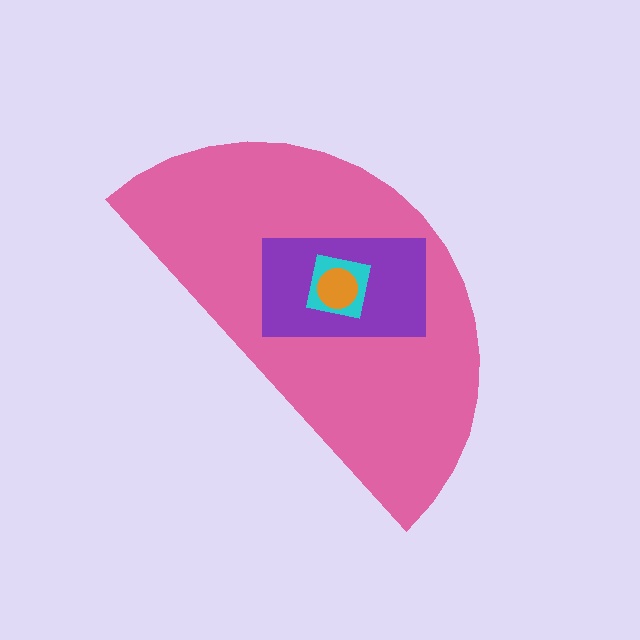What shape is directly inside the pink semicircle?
The purple rectangle.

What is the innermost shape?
The orange circle.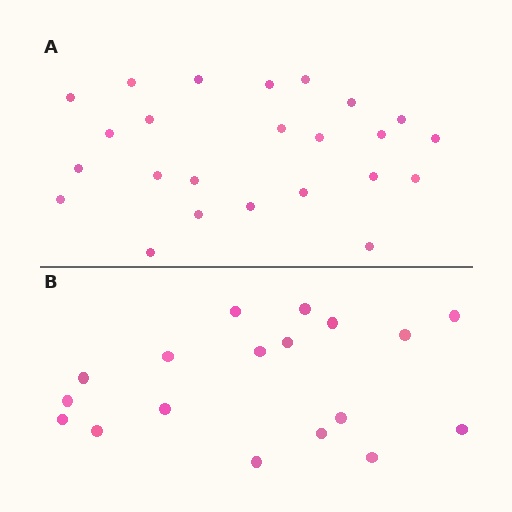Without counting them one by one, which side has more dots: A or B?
Region A (the top region) has more dots.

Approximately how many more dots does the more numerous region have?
Region A has about 6 more dots than region B.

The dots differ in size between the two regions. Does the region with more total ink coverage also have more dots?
No. Region B has more total ink coverage because its dots are larger, but region A actually contains more individual dots. Total area can be misleading — the number of items is what matters here.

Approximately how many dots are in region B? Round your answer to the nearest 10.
About 20 dots. (The exact count is 18, which rounds to 20.)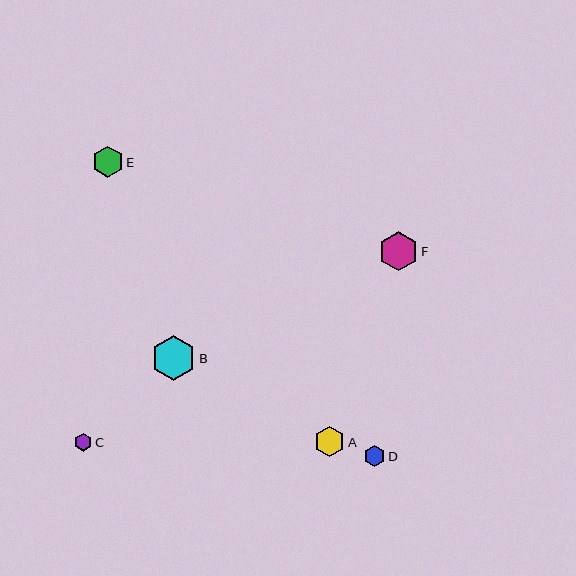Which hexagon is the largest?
Hexagon B is the largest with a size of approximately 44 pixels.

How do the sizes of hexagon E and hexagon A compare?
Hexagon E and hexagon A are approximately the same size.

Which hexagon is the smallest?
Hexagon C is the smallest with a size of approximately 18 pixels.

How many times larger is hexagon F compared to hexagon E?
Hexagon F is approximately 1.3 times the size of hexagon E.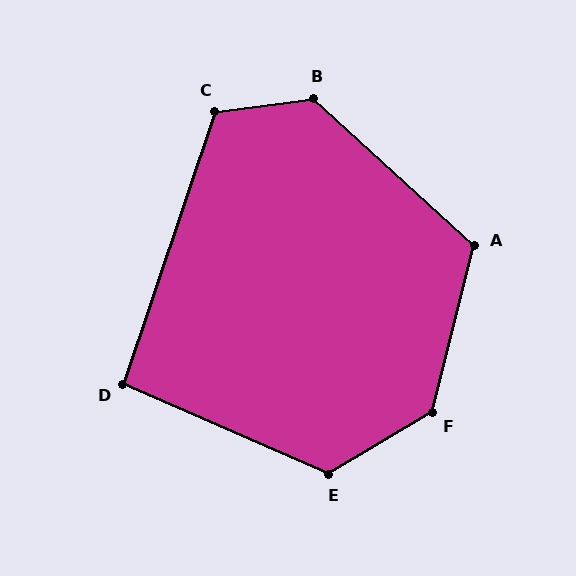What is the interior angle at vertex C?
Approximately 116 degrees (obtuse).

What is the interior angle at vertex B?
Approximately 130 degrees (obtuse).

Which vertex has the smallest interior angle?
D, at approximately 95 degrees.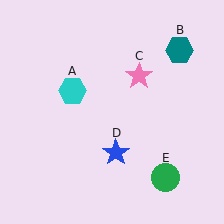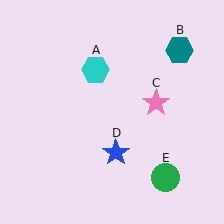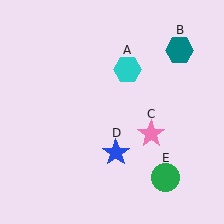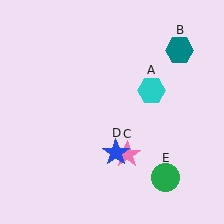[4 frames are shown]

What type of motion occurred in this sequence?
The cyan hexagon (object A), pink star (object C) rotated clockwise around the center of the scene.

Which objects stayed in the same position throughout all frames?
Teal hexagon (object B) and blue star (object D) and green circle (object E) remained stationary.